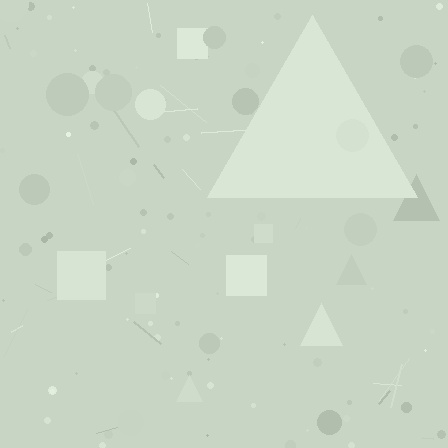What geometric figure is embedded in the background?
A triangle is embedded in the background.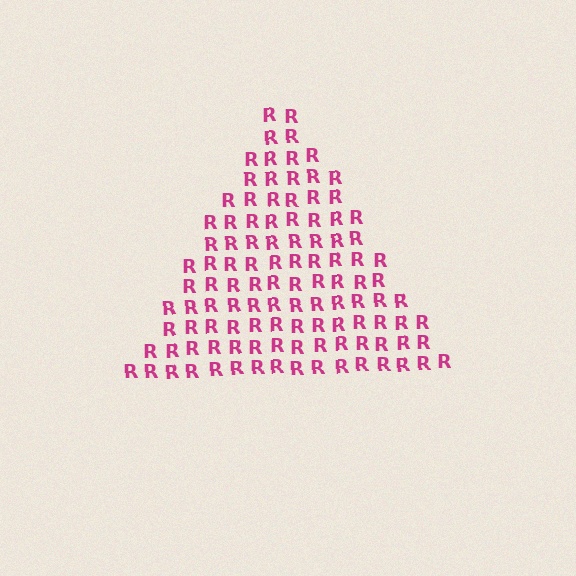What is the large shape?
The large shape is a triangle.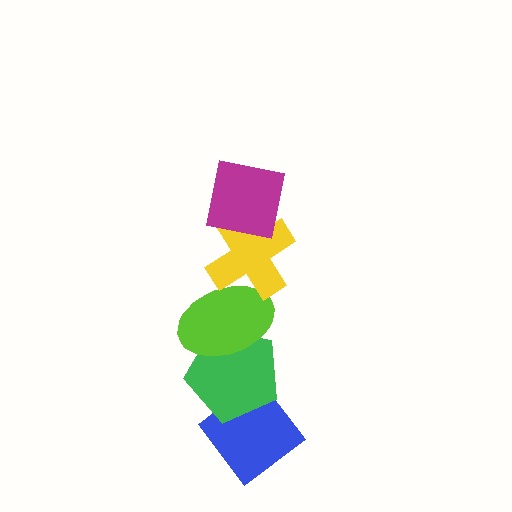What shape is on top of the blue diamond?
The green pentagon is on top of the blue diamond.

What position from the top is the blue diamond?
The blue diamond is 5th from the top.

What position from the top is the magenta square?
The magenta square is 1st from the top.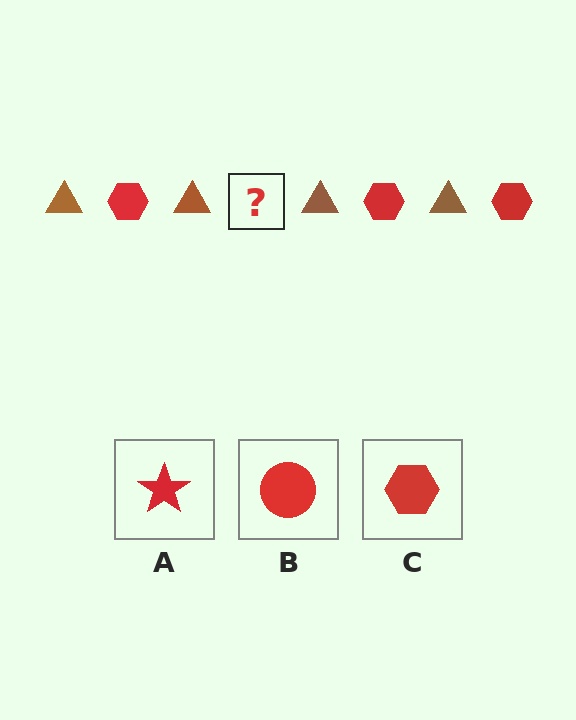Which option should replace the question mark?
Option C.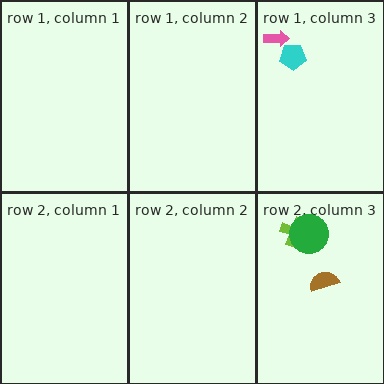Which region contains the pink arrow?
The row 1, column 3 region.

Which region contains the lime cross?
The row 2, column 3 region.